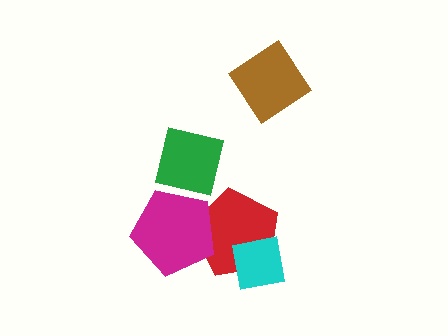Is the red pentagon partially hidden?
Yes, it is partially covered by another shape.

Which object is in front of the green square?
The magenta pentagon is in front of the green square.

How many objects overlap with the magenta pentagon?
2 objects overlap with the magenta pentagon.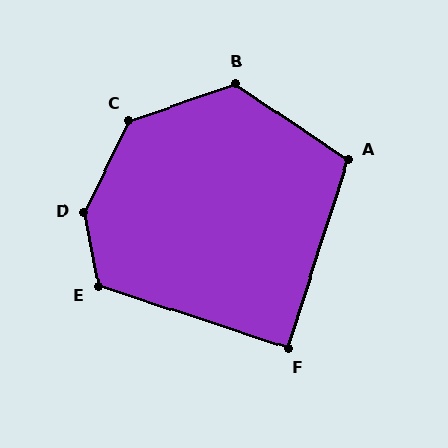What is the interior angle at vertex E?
Approximately 119 degrees (obtuse).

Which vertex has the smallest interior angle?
F, at approximately 90 degrees.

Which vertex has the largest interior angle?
D, at approximately 143 degrees.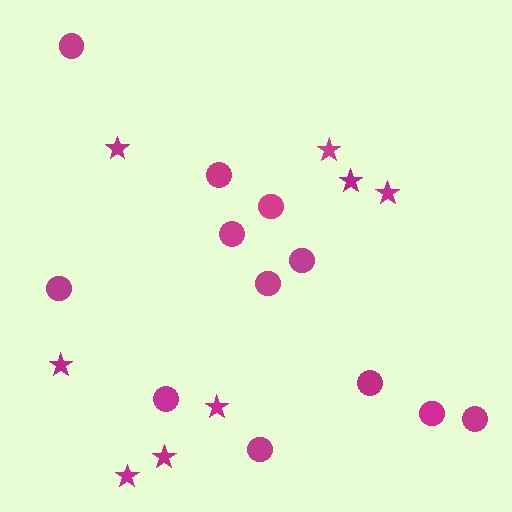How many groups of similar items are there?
There are 2 groups: one group of stars (8) and one group of circles (12).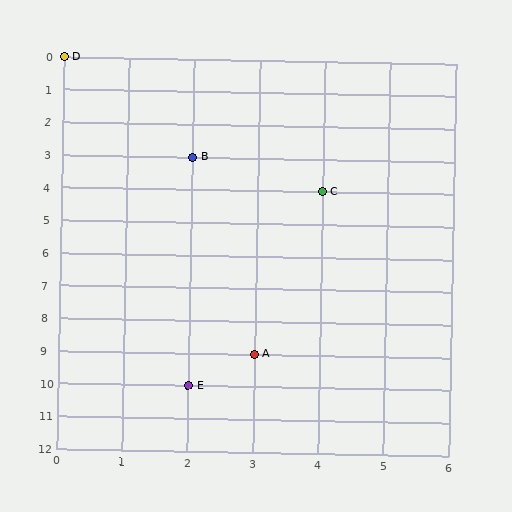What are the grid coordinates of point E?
Point E is at grid coordinates (2, 10).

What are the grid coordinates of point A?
Point A is at grid coordinates (3, 9).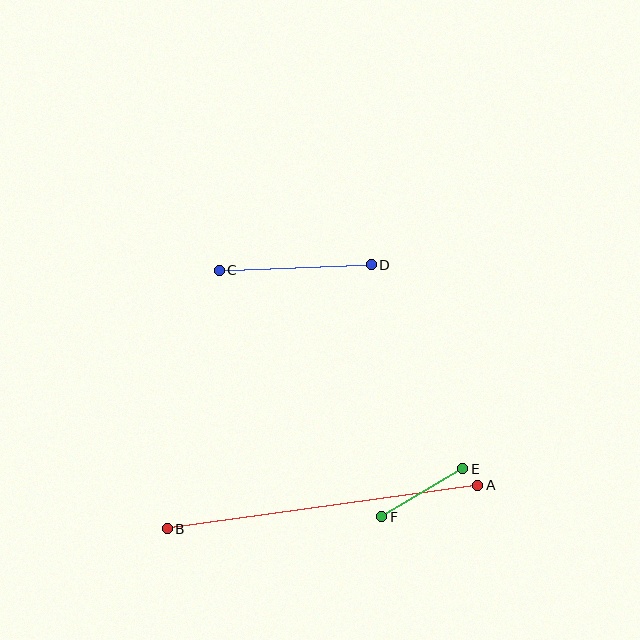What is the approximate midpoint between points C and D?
The midpoint is at approximately (295, 267) pixels.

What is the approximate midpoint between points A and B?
The midpoint is at approximately (322, 507) pixels.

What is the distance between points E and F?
The distance is approximately 94 pixels.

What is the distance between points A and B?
The distance is approximately 314 pixels.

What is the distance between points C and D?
The distance is approximately 152 pixels.